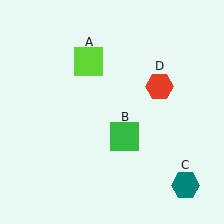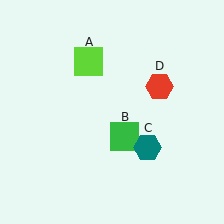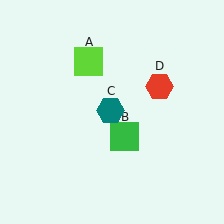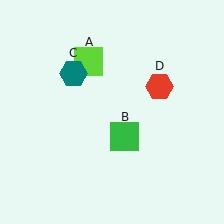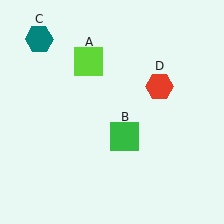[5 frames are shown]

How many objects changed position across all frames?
1 object changed position: teal hexagon (object C).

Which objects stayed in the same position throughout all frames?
Lime square (object A) and green square (object B) and red hexagon (object D) remained stationary.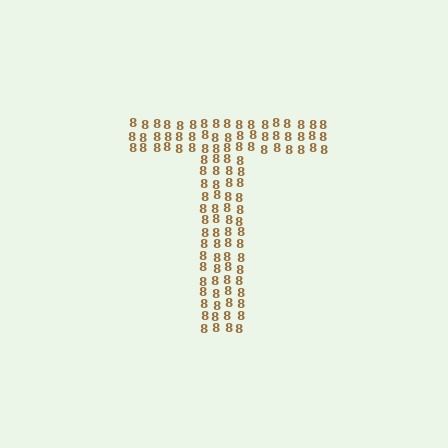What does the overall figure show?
The overall figure shows the letter T.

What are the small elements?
The small elements are digit 8's.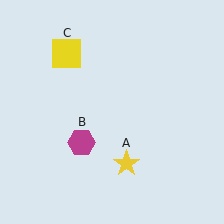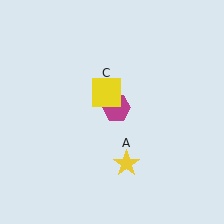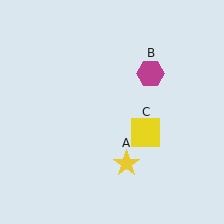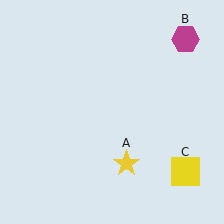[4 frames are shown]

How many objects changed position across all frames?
2 objects changed position: magenta hexagon (object B), yellow square (object C).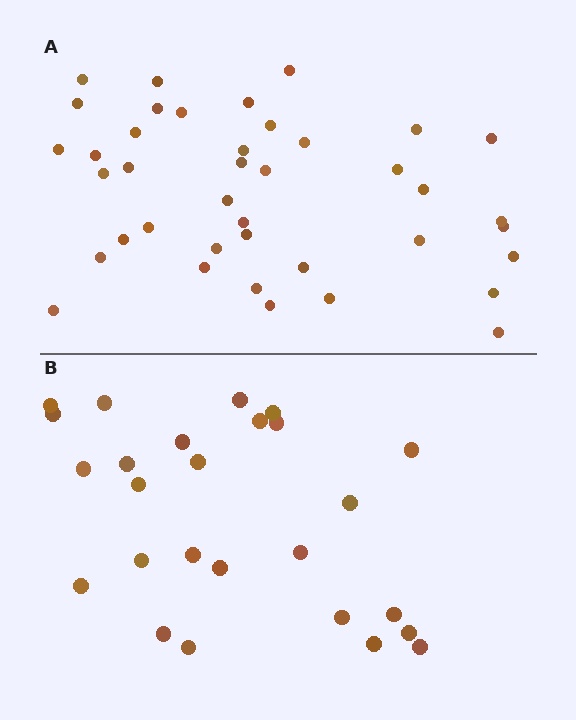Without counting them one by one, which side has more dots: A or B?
Region A (the top region) has more dots.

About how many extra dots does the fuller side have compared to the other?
Region A has approximately 15 more dots than region B.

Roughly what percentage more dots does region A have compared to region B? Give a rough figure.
About 55% more.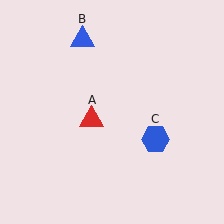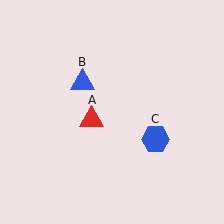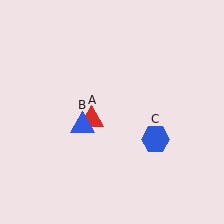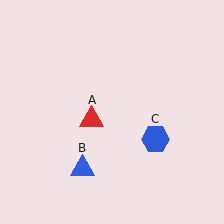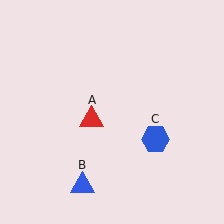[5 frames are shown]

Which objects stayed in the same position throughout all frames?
Red triangle (object A) and blue hexagon (object C) remained stationary.